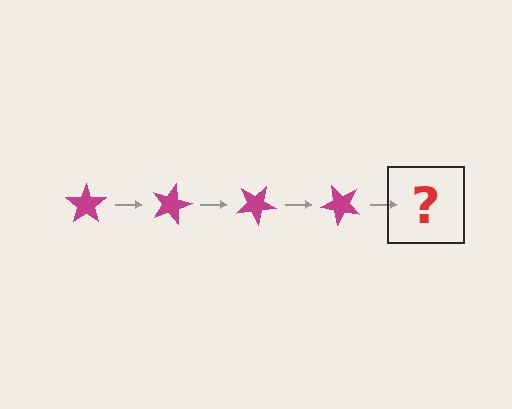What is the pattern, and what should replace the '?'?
The pattern is that the star rotates 15 degrees each step. The '?' should be a magenta star rotated 60 degrees.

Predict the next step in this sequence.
The next step is a magenta star rotated 60 degrees.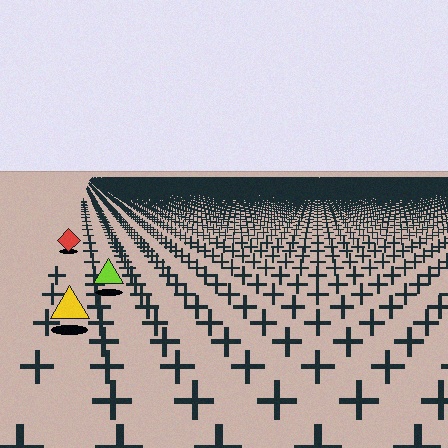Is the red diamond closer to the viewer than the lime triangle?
No. The lime triangle is closer — you can tell from the texture gradient: the ground texture is coarser near it.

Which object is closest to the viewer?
The yellow triangle is closest. The texture marks near it are larger and more spread out.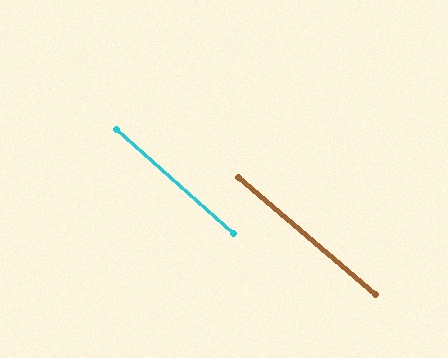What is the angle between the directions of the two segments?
Approximately 1 degree.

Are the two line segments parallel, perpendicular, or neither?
Parallel — their directions differ by only 1.0°.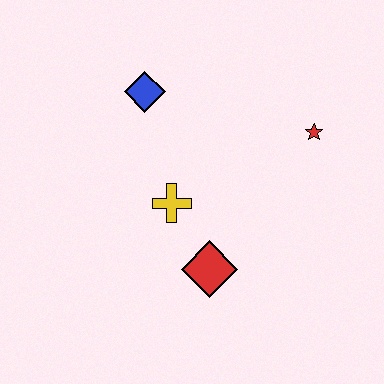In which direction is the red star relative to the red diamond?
The red star is above the red diamond.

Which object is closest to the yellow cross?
The red diamond is closest to the yellow cross.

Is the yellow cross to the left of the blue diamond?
No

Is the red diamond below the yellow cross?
Yes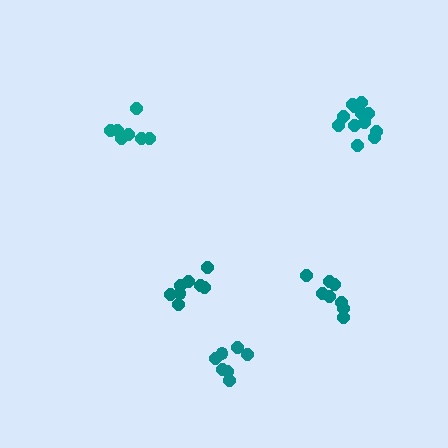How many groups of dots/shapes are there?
There are 5 groups.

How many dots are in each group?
Group 1: 8 dots, Group 2: 7 dots, Group 3: 7 dots, Group 4: 8 dots, Group 5: 12 dots (42 total).